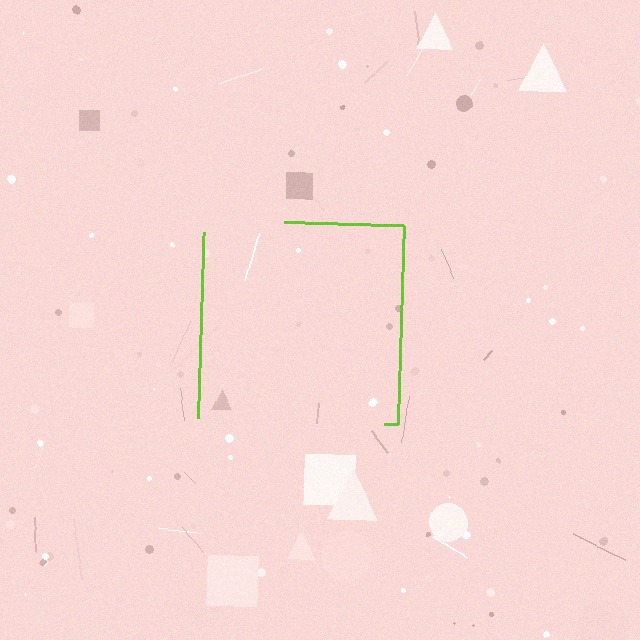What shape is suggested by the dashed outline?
The dashed outline suggests a square.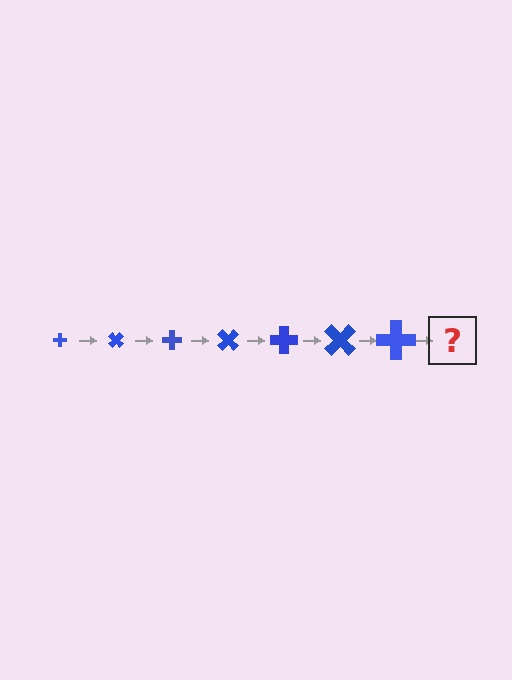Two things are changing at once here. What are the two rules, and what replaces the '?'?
The two rules are that the cross grows larger each step and it rotates 45 degrees each step. The '?' should be a cross, larger than the previous one and rotated 315 degrees from the start.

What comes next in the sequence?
The next element should be a cross, larger than the previous one and rotated 315 degrees from the start.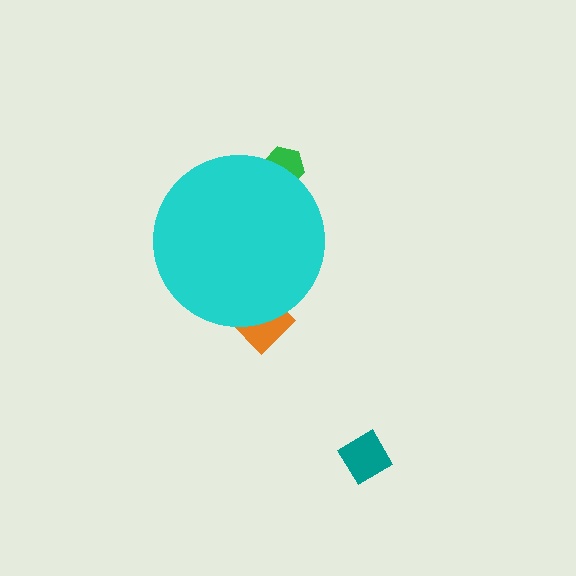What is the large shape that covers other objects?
A cyan circle.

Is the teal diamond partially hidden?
No, the teal diamond is fully visible.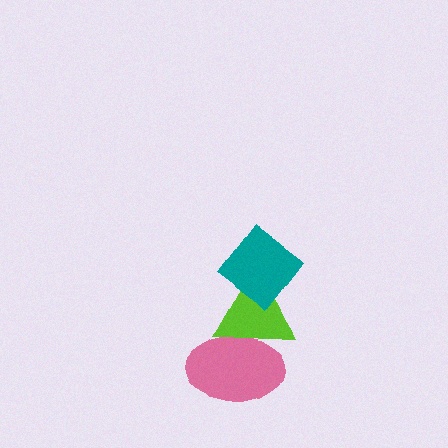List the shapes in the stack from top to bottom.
From top to bottom: the teal diamond, the lime triangle, the pink ellipse.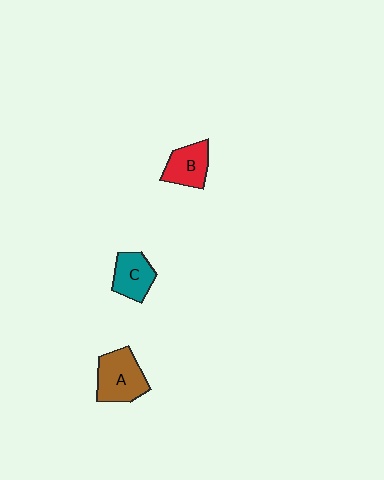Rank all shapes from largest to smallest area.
From largest to smallest: A (brown), B (red), C (teal).